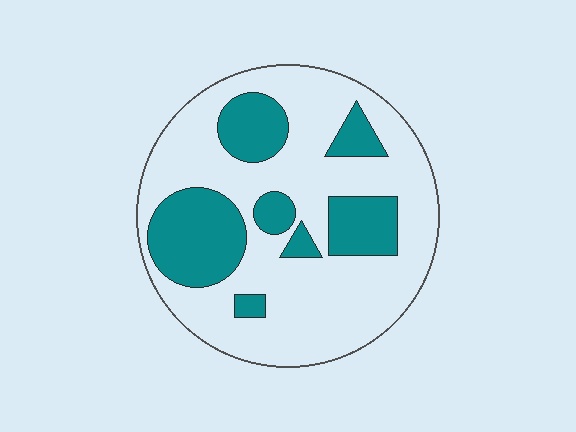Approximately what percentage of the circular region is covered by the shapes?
Approximately 30%.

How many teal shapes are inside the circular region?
7.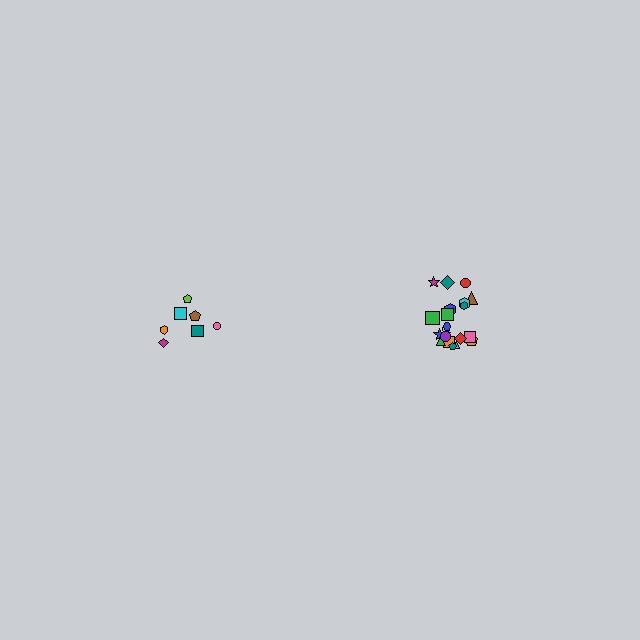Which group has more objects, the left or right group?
The right group.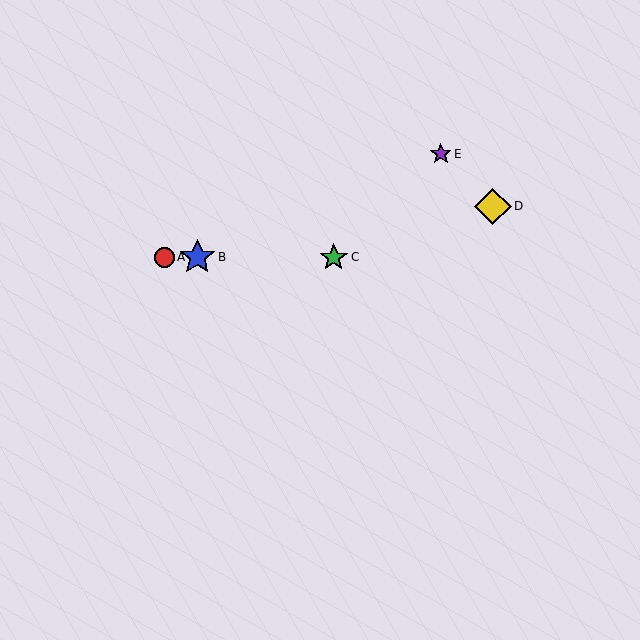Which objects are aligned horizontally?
Objects A, B, C are aligned horizontally.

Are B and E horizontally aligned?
No, B is at y≈257 and E is at y≈154.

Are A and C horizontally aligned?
Yes, both are at y≈257.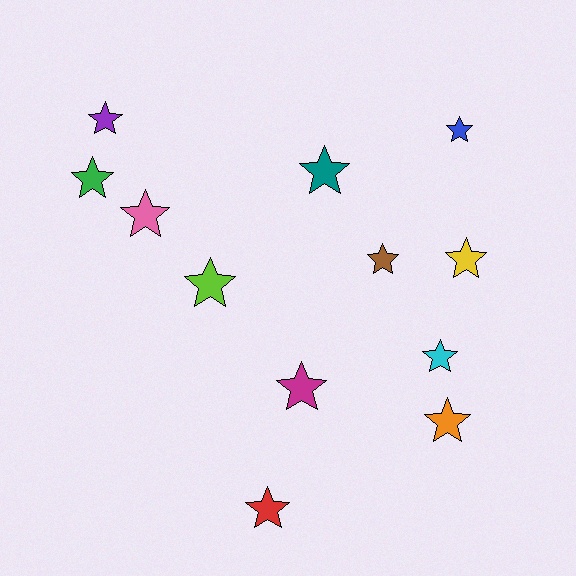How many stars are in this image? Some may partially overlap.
There are 12 stars.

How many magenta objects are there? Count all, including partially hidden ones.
There is 1 magenta object.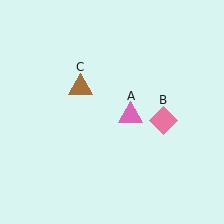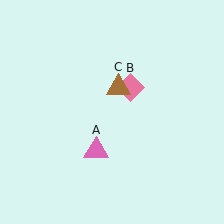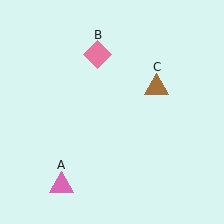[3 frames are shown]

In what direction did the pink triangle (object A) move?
The pink triangle (object A) moved down and to the left.